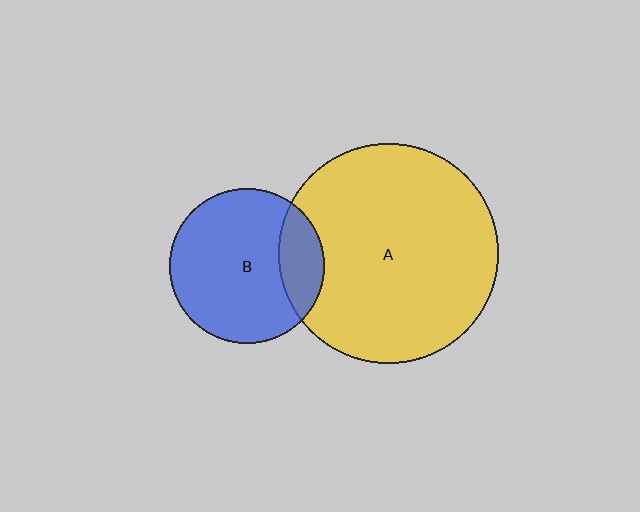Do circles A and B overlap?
Yes.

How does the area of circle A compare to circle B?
Approximately 2.0 times.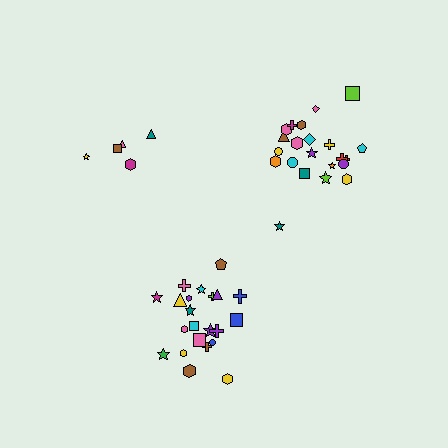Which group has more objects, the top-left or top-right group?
The top-right group.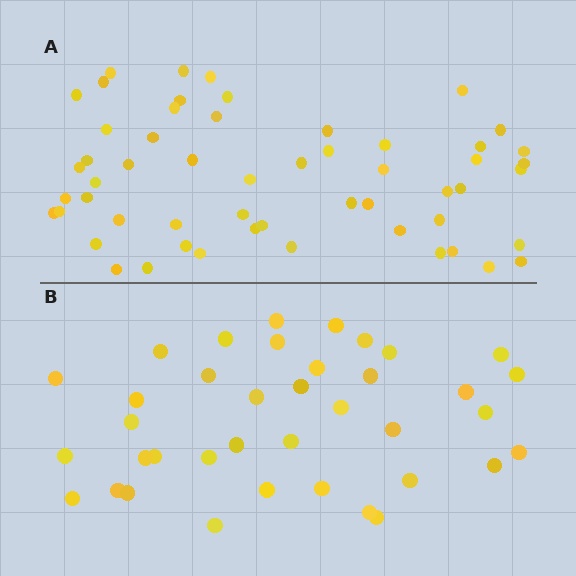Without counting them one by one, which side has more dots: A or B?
Region A (the top region) has more dots.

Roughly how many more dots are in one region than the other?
Region A has approximately 15 more dots than region B.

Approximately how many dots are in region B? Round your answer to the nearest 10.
About 40 dots. (The exact count is 38, which rounds to 40.)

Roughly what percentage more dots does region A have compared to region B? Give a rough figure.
About 45% more.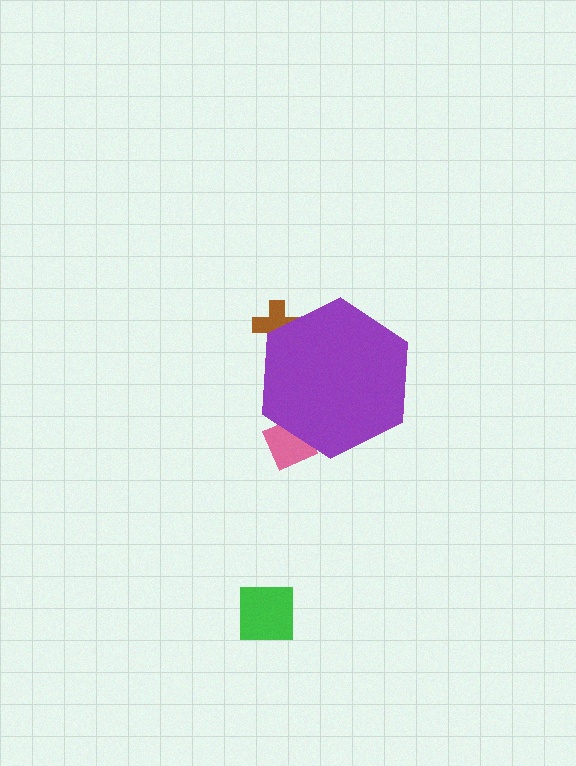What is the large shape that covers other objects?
A purple hexagon.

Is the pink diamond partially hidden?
Yes, the pink diamond is partially hidden behind the purple hexagon.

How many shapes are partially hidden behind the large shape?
2 shapes are partially hidden.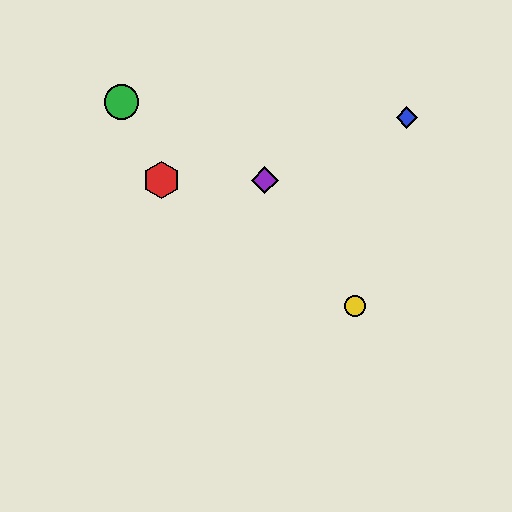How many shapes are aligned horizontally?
2 shapes (the red hexagon, the purple diamond) are aligned horizontally.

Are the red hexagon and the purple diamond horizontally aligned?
Yes, both are at y≈180.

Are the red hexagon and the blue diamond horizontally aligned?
No, the red hexagon is at y≈180 and the blue diamond is at y≈117.